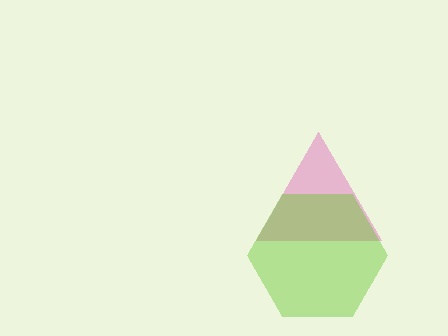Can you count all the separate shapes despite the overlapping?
Yes, there are 2 separate shapes.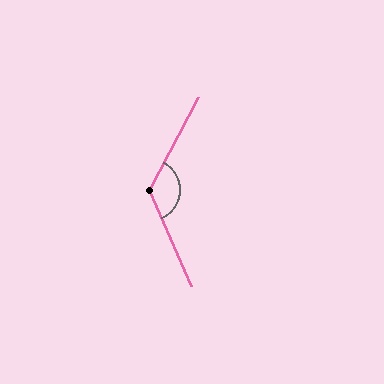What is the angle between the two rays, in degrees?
Approximately 128 degrees.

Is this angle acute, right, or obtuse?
It is obtuse.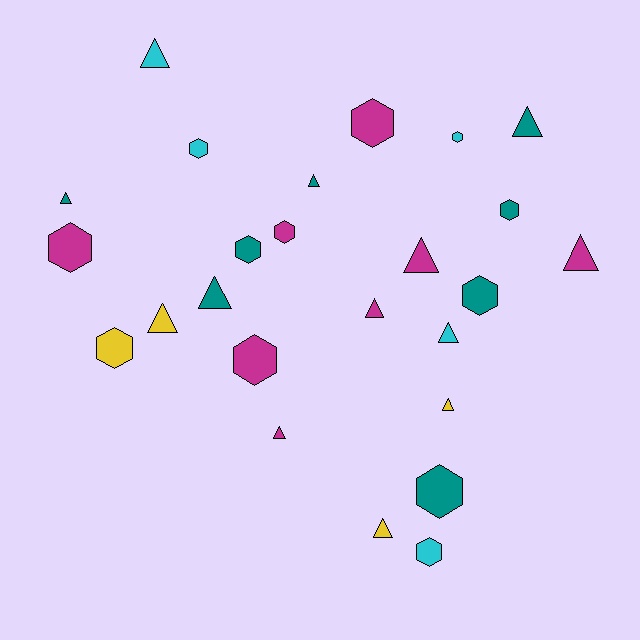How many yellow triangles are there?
There are 3 yellow triangles.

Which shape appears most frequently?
Triangle, with 13 objects.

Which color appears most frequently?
Teal, with 8 objects.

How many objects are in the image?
There are 25 objects.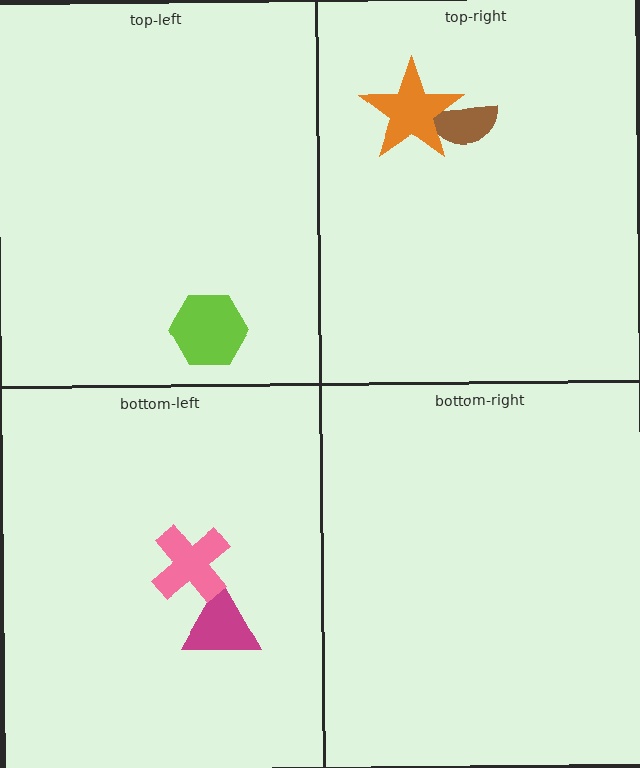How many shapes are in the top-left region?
1.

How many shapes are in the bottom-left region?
2.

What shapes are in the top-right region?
The brown semicircle, the orange star.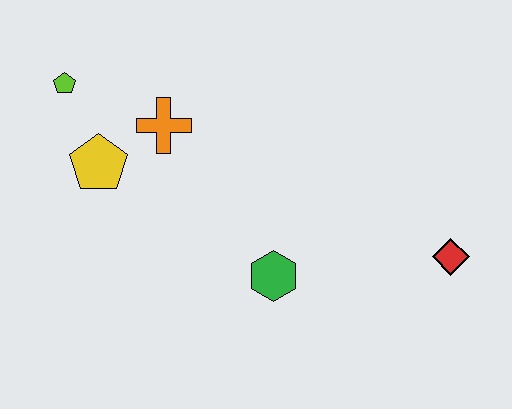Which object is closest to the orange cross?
The yellow pentagon is closest to the orange cross.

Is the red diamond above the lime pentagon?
No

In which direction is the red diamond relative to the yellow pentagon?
The red diamond is to the right of the yellow pentagon.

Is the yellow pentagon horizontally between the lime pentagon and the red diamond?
Yes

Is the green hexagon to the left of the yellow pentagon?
No